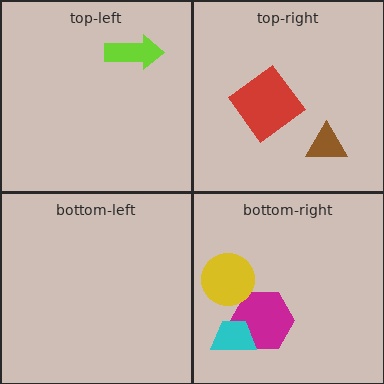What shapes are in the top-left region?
The lime arrow.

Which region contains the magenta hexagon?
The bottom-right region.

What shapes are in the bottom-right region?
The magenta hexagon, the yellow circle, the cyan trapezoid.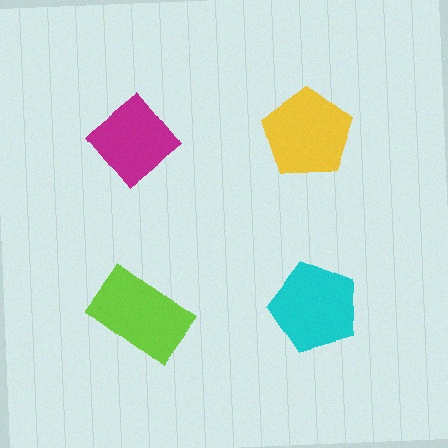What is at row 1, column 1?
A magenta diamond.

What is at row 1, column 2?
A yellow pentagon.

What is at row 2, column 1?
A lime rectangle.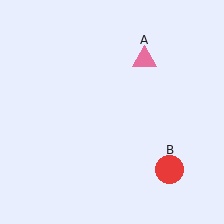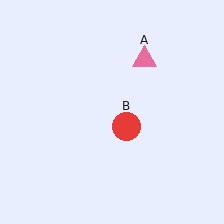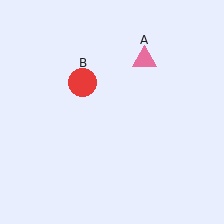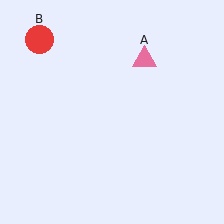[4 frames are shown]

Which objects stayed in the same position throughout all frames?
Pink triangle (object A) remained stationary.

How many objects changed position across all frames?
1 object changed position: red circle (object B).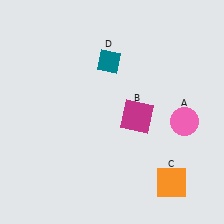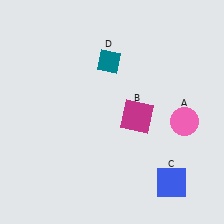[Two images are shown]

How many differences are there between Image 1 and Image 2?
There is 1 difference between the two images.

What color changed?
The square (C) changed from orange in Image 1 to blue in Image 2.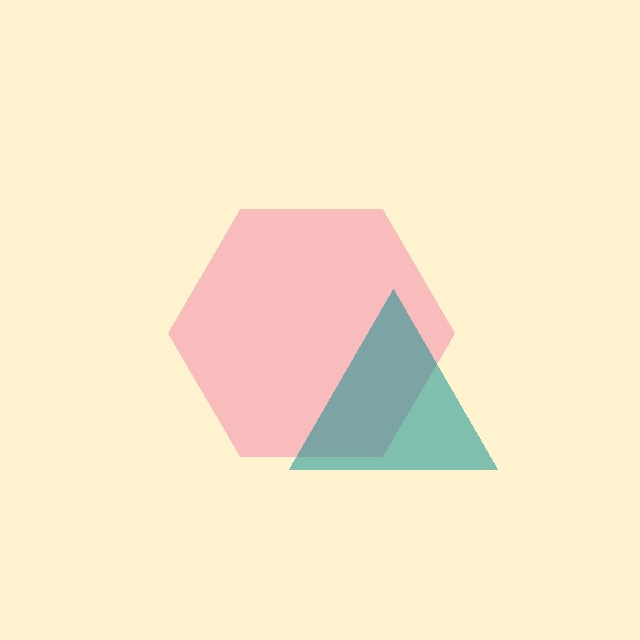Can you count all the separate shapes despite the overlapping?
Yes, there are 2 separate shapes.